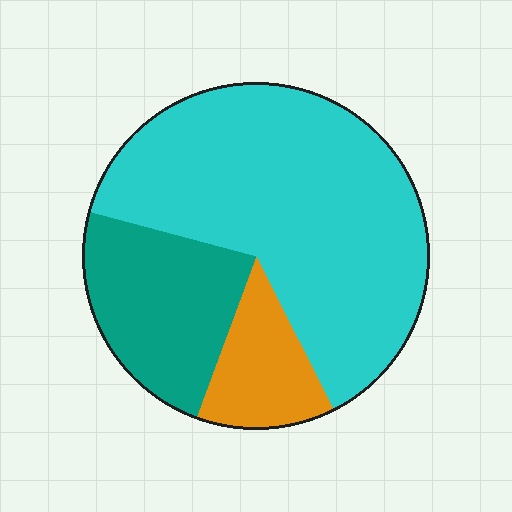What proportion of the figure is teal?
Teal covers roughly 25% of the figure.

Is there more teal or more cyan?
Cyan.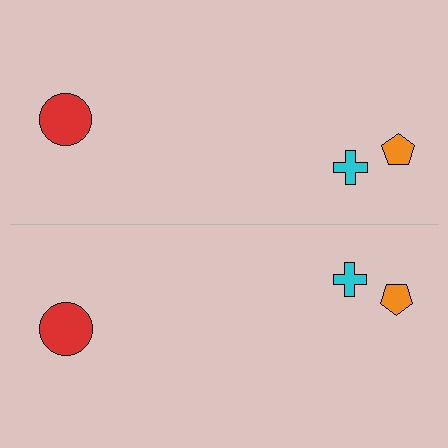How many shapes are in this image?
There are 6 shapes in this image.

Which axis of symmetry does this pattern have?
The pattern has a horizontal axis of symmetry running through the center of the image.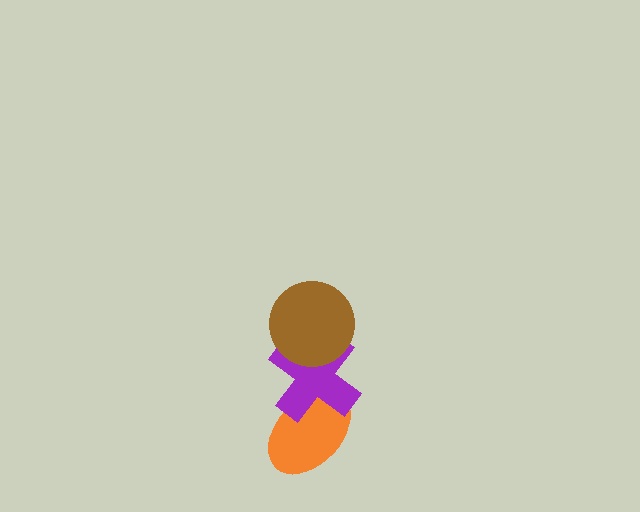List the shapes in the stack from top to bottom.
From top to bottom: the brown circle, the purple cross, the orange ellipse.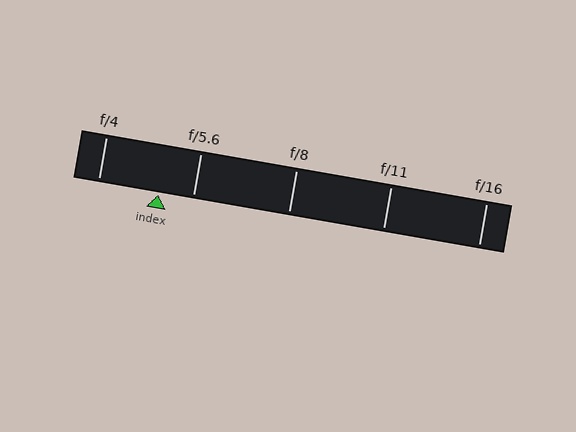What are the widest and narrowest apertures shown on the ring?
The widest aperture shown is f/4 and the narrowest is f/16.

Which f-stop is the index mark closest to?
The index mark is closest to f/5.6.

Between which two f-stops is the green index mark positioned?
The index mark is between f/4 and f/5.6.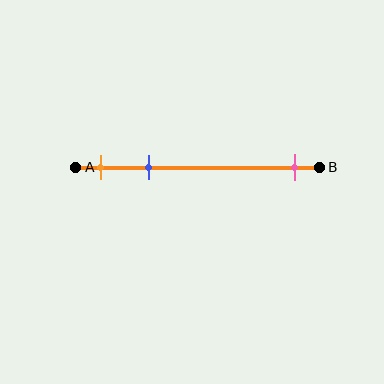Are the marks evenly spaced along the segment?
No, the marks are not evenly spaced.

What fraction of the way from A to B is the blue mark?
The blue mark is approximately 30% (0.3) of the way from A to B.